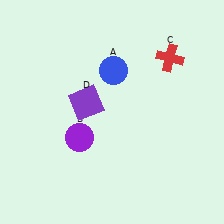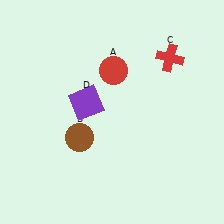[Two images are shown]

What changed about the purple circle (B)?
In Image 1, B is purple. In Image 2, it changed to brown.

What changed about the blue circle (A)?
In Image 1, A is blue. In Image 2, it changed to red.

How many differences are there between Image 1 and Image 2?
There are 2 differences between the two images.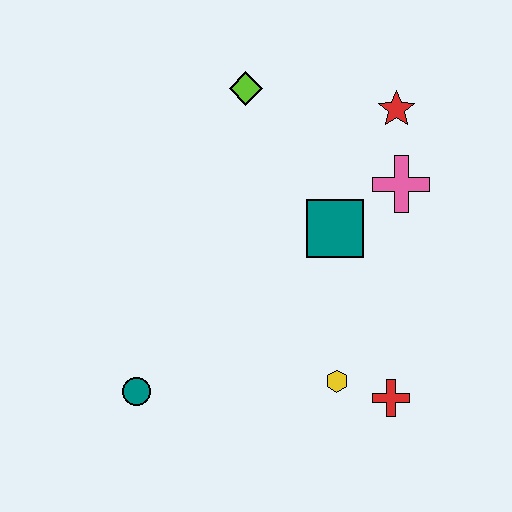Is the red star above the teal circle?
Yes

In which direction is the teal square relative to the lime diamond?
The teal square is below the lime diamond.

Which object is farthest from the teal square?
The teal circle is farthest from the teal square.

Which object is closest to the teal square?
The pink cross is closest to the teal square.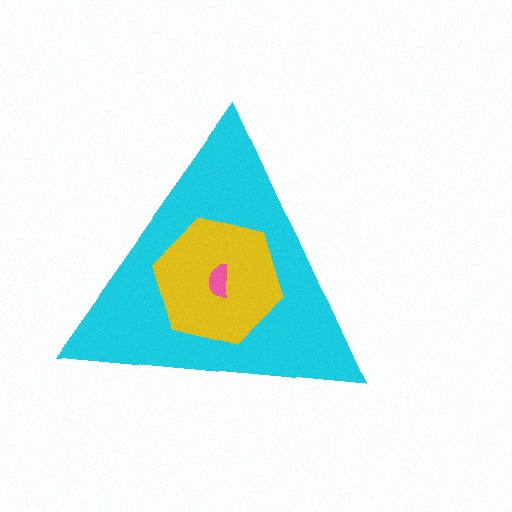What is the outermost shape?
The cyan triangle.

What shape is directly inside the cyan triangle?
The yellow hexagon.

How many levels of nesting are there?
3.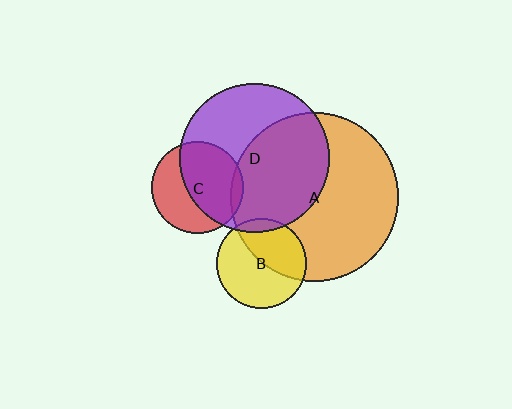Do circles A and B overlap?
Yes.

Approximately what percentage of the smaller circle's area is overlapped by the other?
Approximately 45%.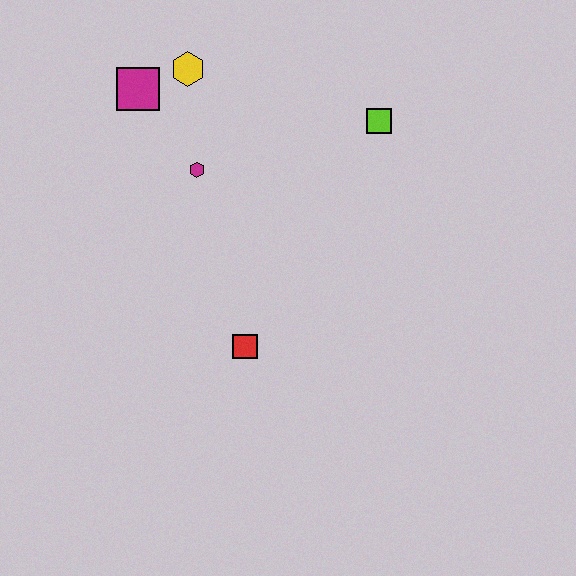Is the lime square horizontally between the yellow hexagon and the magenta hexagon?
No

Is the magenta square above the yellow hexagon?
No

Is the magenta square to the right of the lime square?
No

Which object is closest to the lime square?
The magenta hexagon is closest to the lime square.